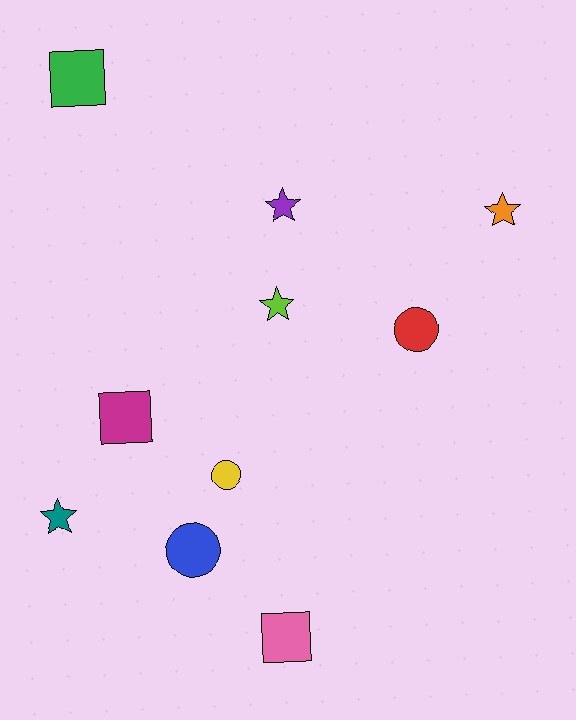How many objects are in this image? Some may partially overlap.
There are 10 objects.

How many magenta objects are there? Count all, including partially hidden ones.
There is 1 magenta object.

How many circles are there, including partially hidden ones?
There are 3 circles.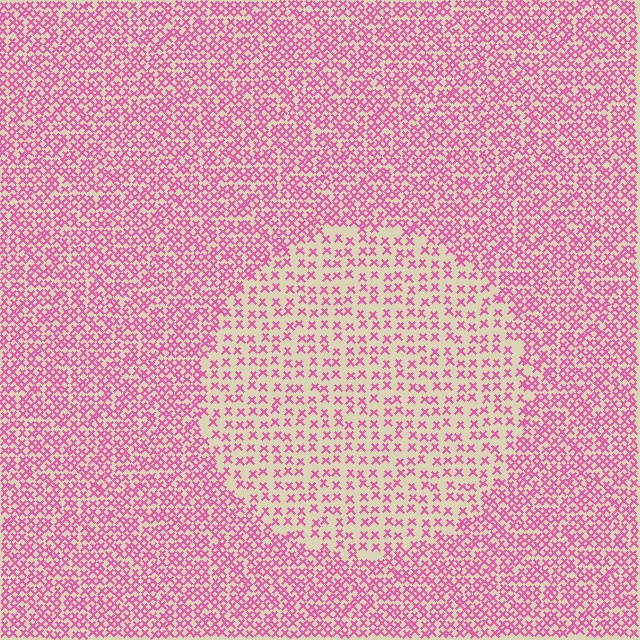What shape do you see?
I see a circle.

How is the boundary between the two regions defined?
The boundary is defined by a change in element density (approximately 2.0x ratio). All elements are the same color, size, and shape.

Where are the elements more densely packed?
The elements are more densely packed outside the circle boundary.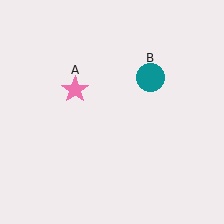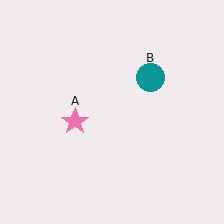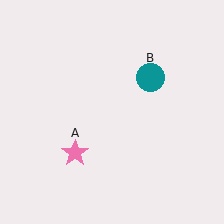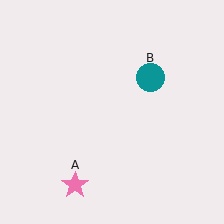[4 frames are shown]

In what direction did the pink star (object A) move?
The pink star (object A) moved down.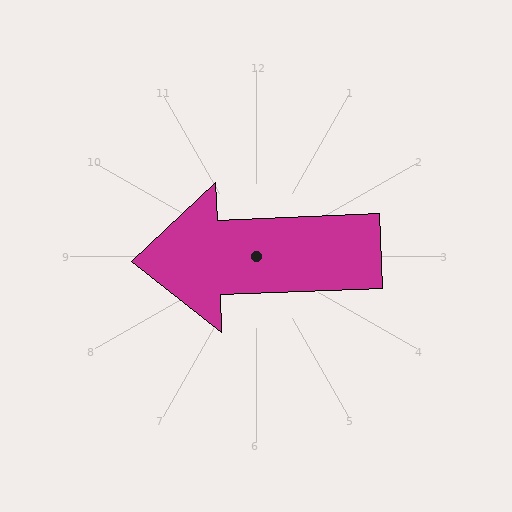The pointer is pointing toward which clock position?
Roughly 9 o'clock.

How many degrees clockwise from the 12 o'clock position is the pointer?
Approximately 268 degrees.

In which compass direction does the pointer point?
West.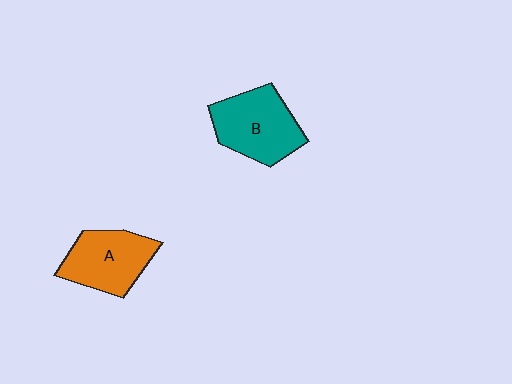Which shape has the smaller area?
Shape A (orange).